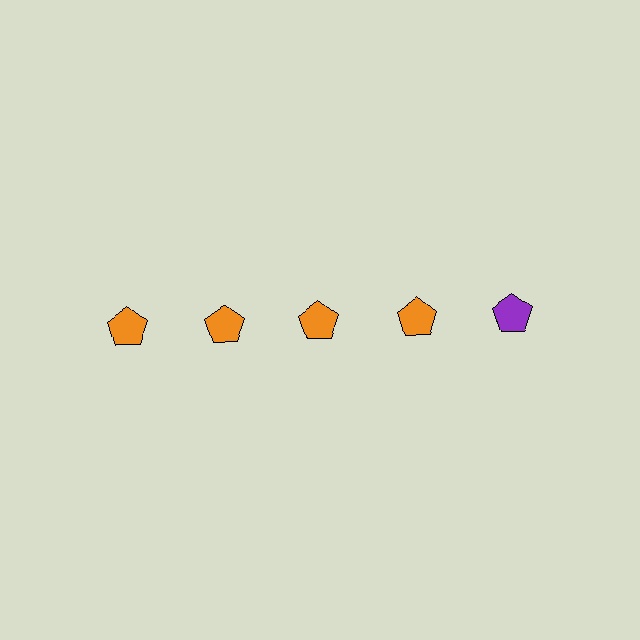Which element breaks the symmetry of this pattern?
The purple pentagon in the top row, rightmost column breaks the symmetry. All other shapes are orange pentagons.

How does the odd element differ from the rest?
It has a different color: purple instead of orange.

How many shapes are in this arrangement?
There are 5 shapes arranged in a grid pattern.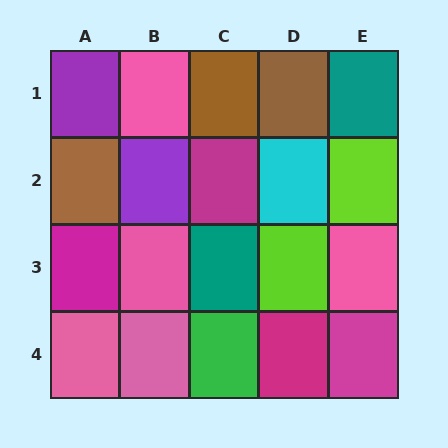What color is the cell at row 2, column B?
Purple.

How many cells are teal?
2 cells are teal.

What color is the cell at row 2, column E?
Lime.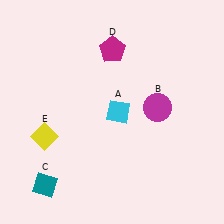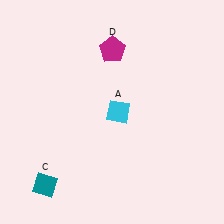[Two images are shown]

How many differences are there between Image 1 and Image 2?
There are 2 differences between the two images.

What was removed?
The magenta circle (B), the yellow diamond (E) were removed in Image 2.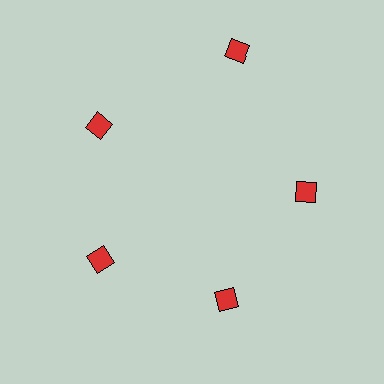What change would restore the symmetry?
The symmetry would be restored by moving it inward, back onto the ring so that all 5 diamonds sit at equal angles and equal distance from the center.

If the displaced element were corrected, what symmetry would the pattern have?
It would have 5-fold rotational symmetry — the pattern would map onto itself every 72 degrees.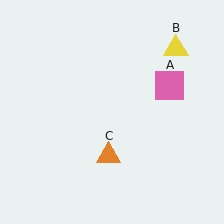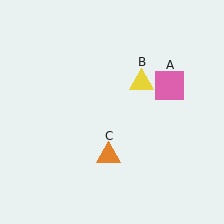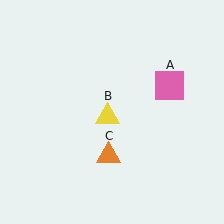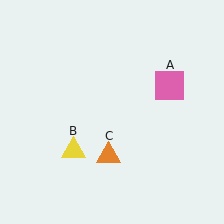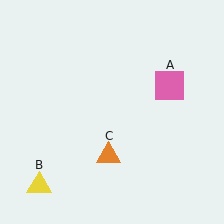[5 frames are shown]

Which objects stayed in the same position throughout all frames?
Pink square (object A) and orange triangle (object C) remained stationary.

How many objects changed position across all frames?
1 object changed position: yellow triangle (object B).